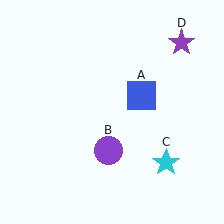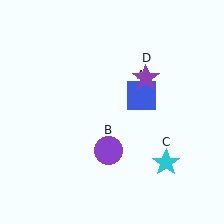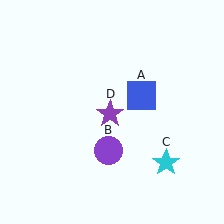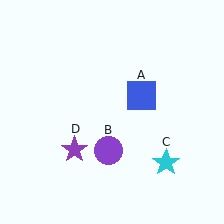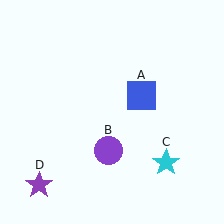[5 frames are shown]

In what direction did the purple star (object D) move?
The purple star (object D) moved down and to the left.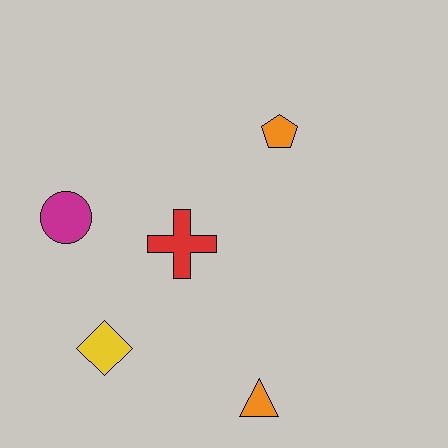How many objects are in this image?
There are 5 objects.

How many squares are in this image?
There are no squares.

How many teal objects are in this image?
There are no teal objects.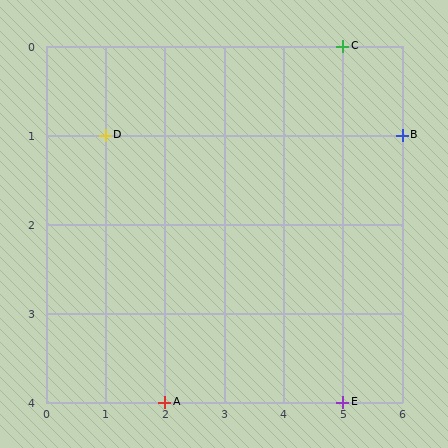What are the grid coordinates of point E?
Point E is at grid coordinates (5, 4).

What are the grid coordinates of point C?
Point C is at grid coordinates (5, 0).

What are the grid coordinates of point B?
Point B is at grid coordinates (6, 1).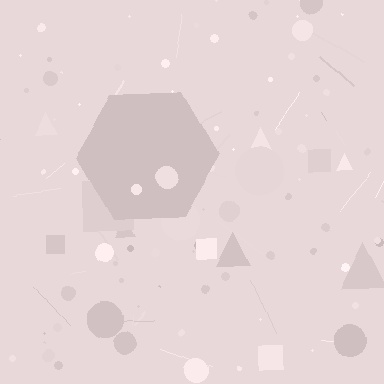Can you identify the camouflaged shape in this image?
The camouflaged shape is a hexagon.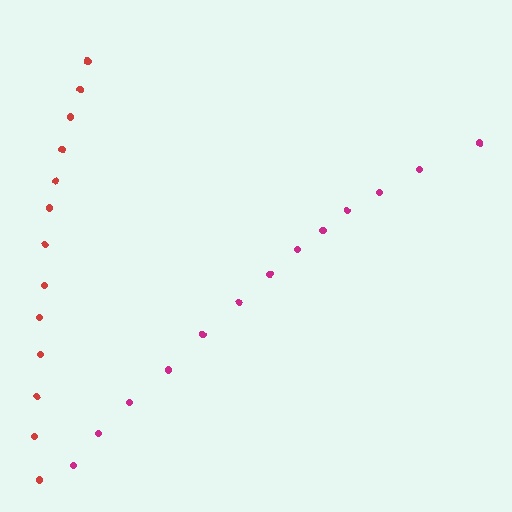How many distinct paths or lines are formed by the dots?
There are 2 distinct paths.